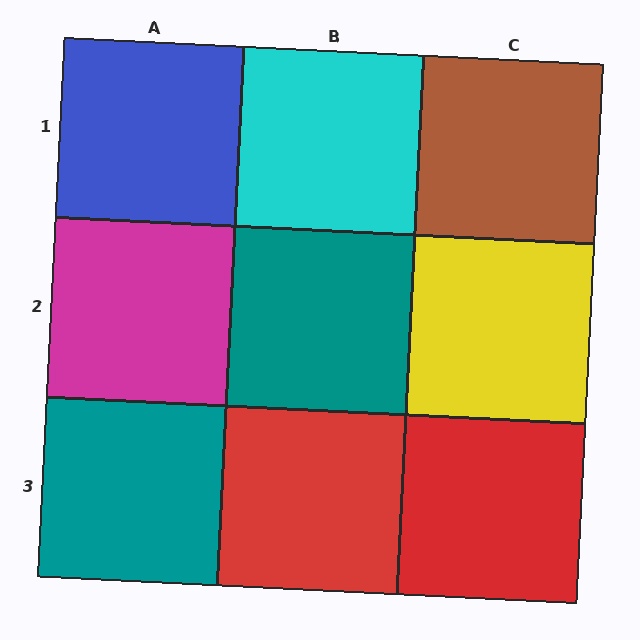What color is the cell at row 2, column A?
Magenta.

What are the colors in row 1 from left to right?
Blue, cyan, brown.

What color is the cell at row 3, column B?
Red.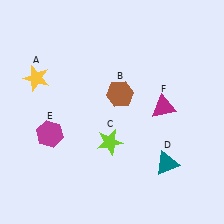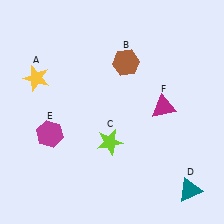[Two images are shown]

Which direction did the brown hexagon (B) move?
The brown hexagon (B) moved up.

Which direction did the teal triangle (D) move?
The teal triangle (D) moved down.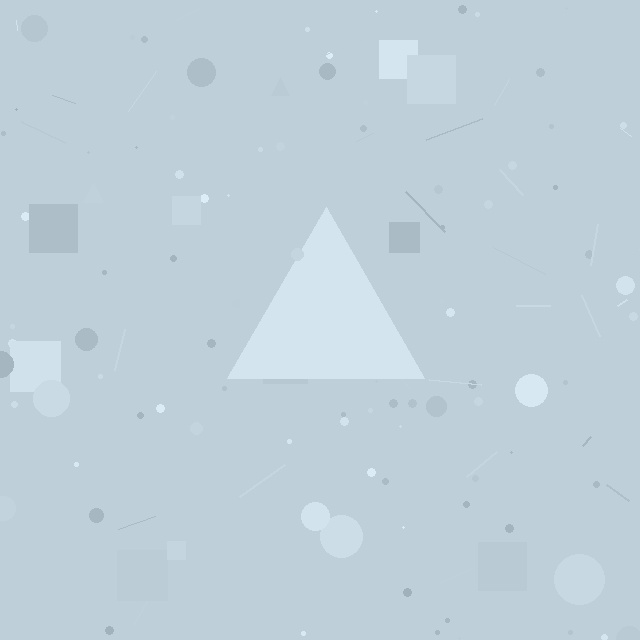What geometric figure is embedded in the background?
A triangle is embedded in the background.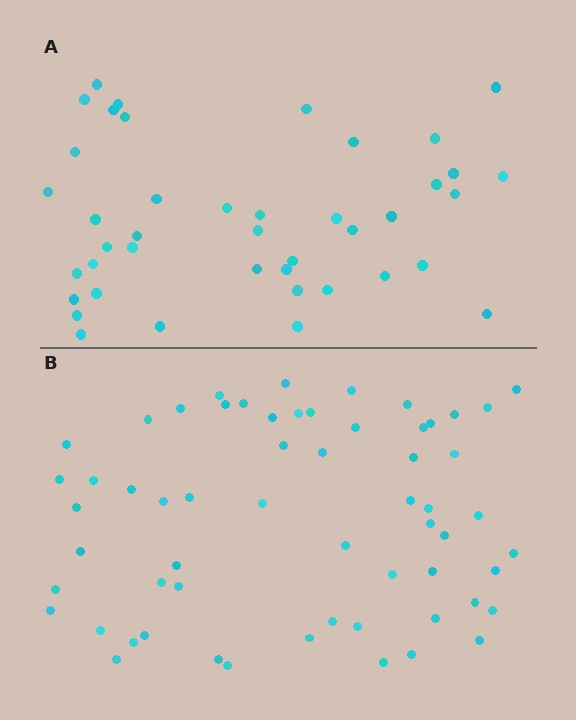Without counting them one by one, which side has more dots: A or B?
Region B (the bottom region) has more dots.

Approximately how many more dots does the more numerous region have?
Region B has approximately 20 more dots than region A.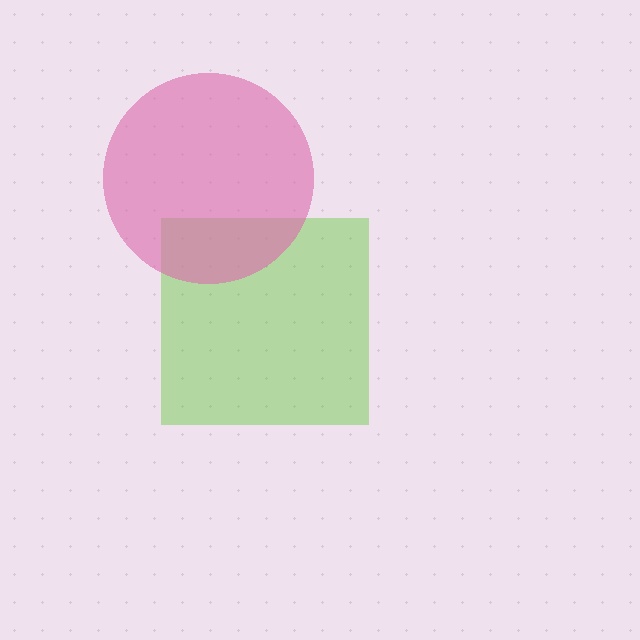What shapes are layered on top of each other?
The layered shapes are: a lime square, a pink circle.